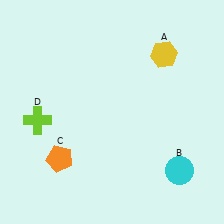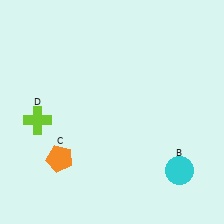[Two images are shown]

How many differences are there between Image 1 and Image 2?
There is 1 difference between the two images.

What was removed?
The yellow hexagon (A) was removed in Image 2.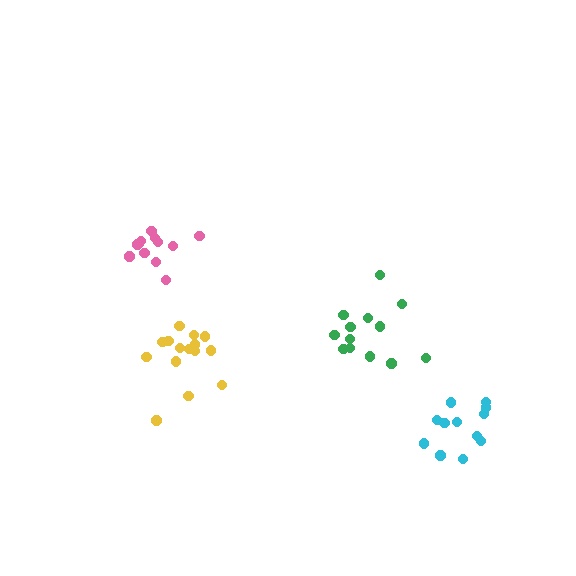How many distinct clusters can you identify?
There are 4 distinct clusters.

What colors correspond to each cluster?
The clusters are colored: yellow, green, pink, cyan.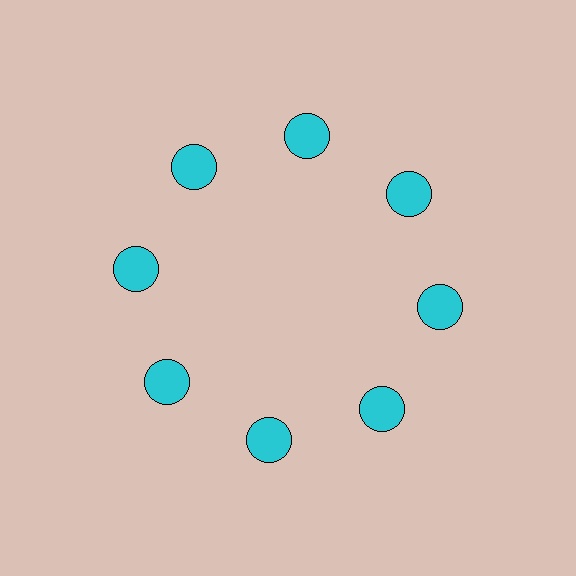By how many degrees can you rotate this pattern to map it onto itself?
The pattern maps onto itself every 45 degrees of rotation.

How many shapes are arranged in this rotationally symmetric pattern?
There are 8 shapes, arranged in 8 groups of 1.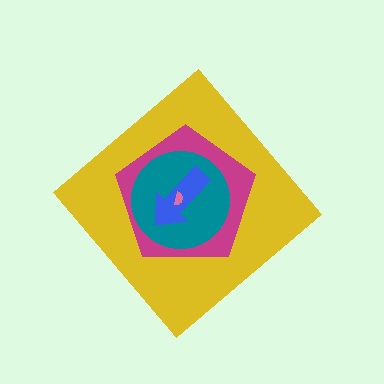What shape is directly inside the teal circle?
The blue arrow.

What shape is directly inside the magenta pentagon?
The teal circle.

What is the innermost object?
The pink semicircle.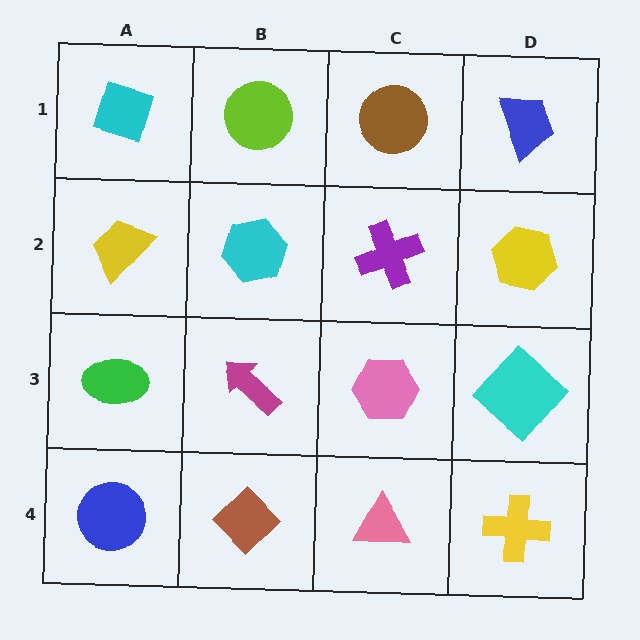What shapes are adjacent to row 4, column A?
A green ellipse (row 3, column A), a brown diamond (row 4, column B).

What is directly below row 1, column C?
A purple cross.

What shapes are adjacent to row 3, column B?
A cyan hexagon (row 2, column B), a brown diamond (row 4, column B), a green ellipse (row 3, column A), a pink hexagon (row 3, column C).